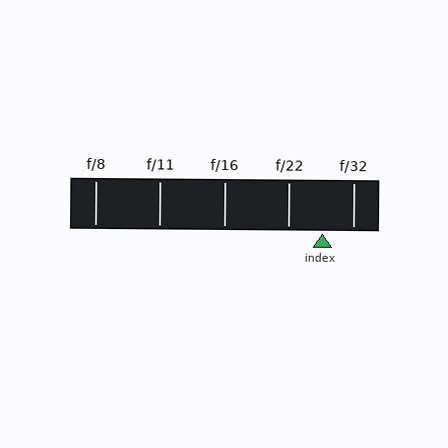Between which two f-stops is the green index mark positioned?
The index mark is between f/22 and f/32.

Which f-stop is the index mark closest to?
The index mark is closest to f/32.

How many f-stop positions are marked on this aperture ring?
There are 5 f-stop positions marked.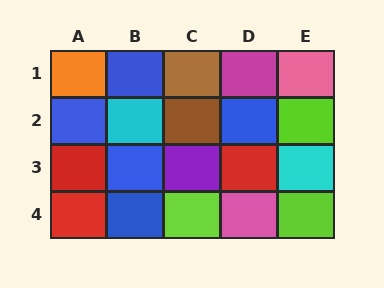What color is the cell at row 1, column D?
Magenta.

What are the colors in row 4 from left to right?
Red, blue, lime, pink, lime.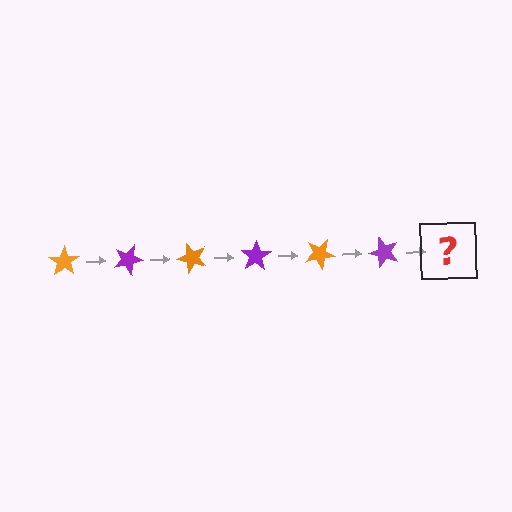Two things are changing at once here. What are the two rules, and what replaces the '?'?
The two rules are that it rotates 25 degrees each step and the color cycles through orange and purple. The '?' should be an orange star, rotated 150 degrees from the start.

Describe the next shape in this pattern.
It should be an orange star, rotated 150 degrees from the start.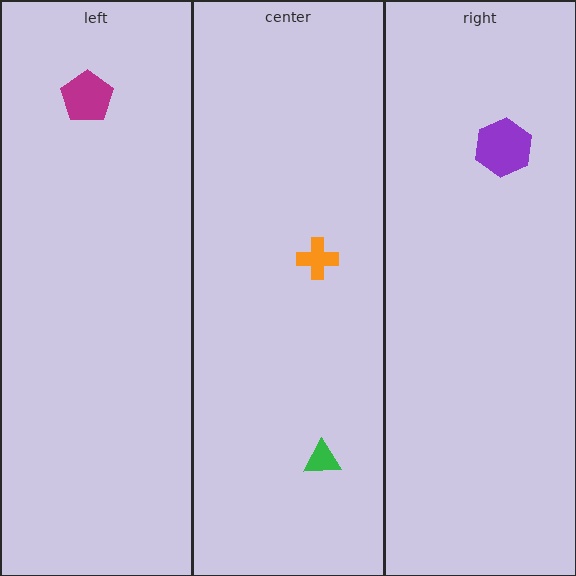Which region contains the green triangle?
The center region.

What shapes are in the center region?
The green triangle, the orange cross.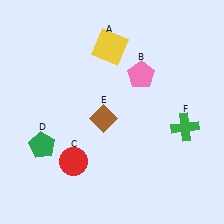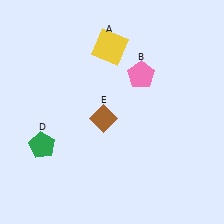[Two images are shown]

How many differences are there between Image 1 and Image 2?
There are 2 differences between the two images.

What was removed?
The green cross (F), the red circle (C) were removed in Image 2.